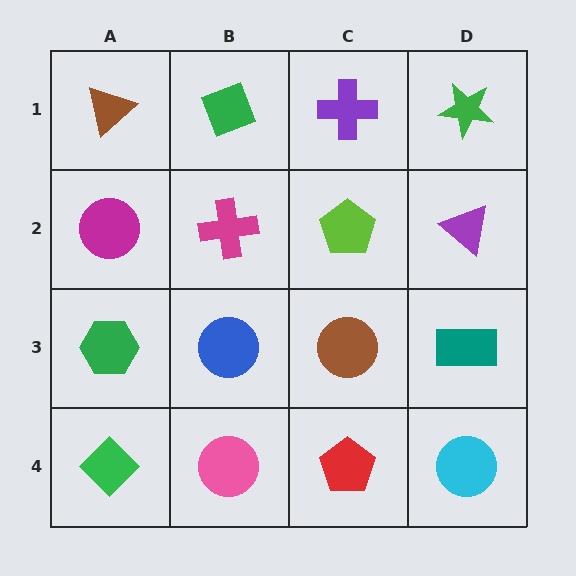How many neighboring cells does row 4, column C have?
3.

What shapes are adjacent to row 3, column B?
A magenta cross (row 2, column B), a pink circle (row 4, column B), a green hexagon (row 3, column A), a brown circle (row 3, column C).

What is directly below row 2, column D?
A teal rectangle.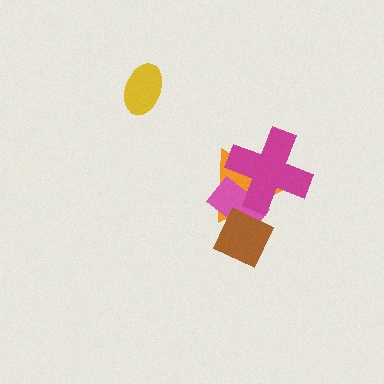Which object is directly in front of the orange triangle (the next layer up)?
The pink rectangle is directly in front of the orange triangle.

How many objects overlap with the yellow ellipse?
0 objects overlap with the yellow ellipse.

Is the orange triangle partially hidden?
Yes, it is partially covered by another shape.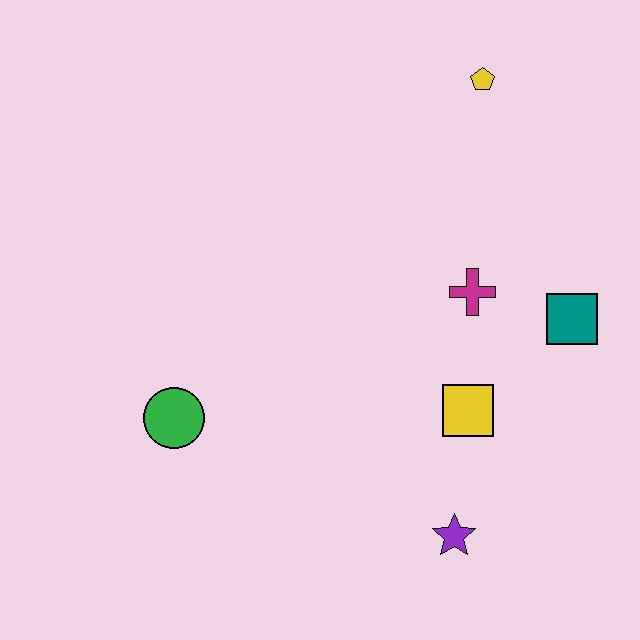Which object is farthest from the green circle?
The yellow pentagon is farthest from the green circle.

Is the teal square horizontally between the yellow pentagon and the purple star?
No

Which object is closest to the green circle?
The yellow square is closest to the green circle.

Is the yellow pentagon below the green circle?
No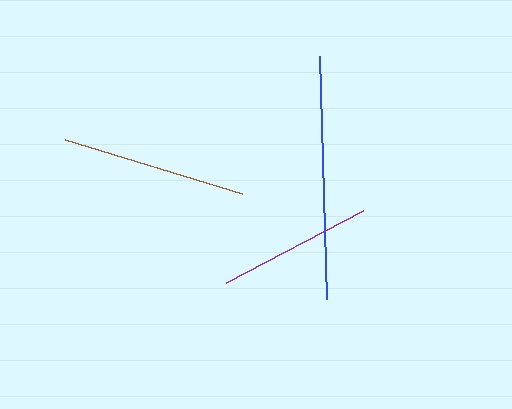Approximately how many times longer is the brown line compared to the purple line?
The brown line is approximately 1.2 times the length of the purple line.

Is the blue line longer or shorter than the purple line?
The blue line is longer than the purple line.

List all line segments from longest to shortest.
From longest to shortest: blue, brown, purple.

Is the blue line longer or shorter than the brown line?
The blue line is longer than the brown line.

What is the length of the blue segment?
The blue segment is approximately 243 pixels long.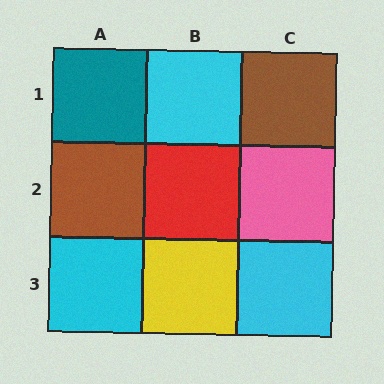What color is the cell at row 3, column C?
Cyan.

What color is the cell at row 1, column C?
Brown.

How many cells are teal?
1 cell is teal.